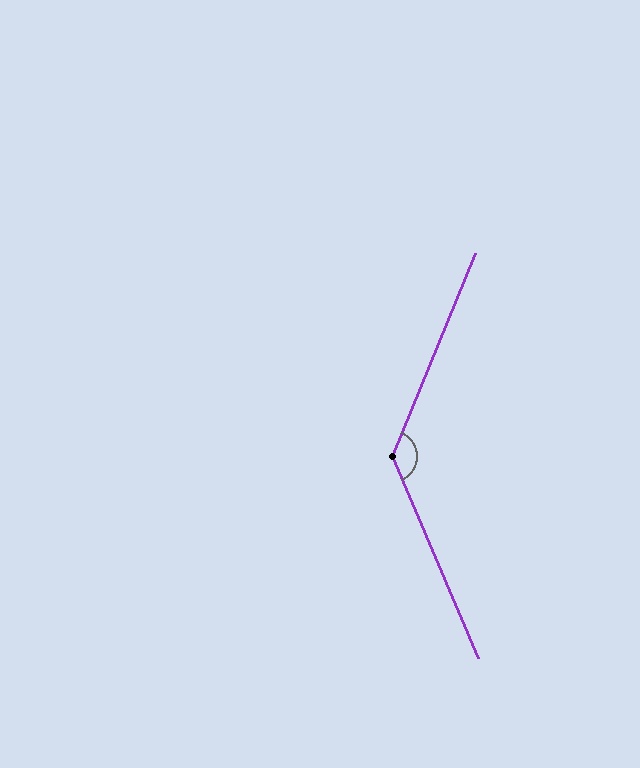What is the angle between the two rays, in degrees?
Approximately 135 degrees.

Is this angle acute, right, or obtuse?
It is obtuse.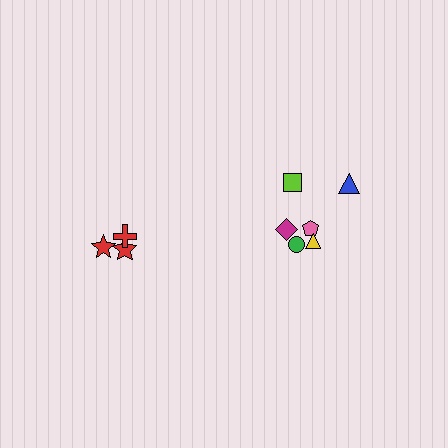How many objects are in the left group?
There are 3 objects.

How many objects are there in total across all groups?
There are 9 objects.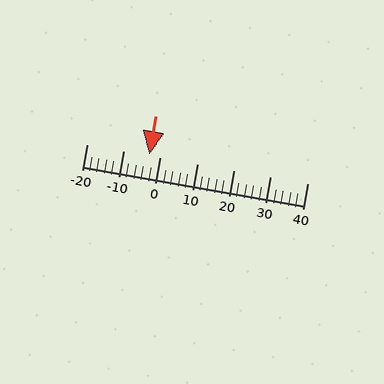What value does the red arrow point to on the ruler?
The red arrow points to approximately -3.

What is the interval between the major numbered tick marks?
The major tick marks are spaced 10 units apart.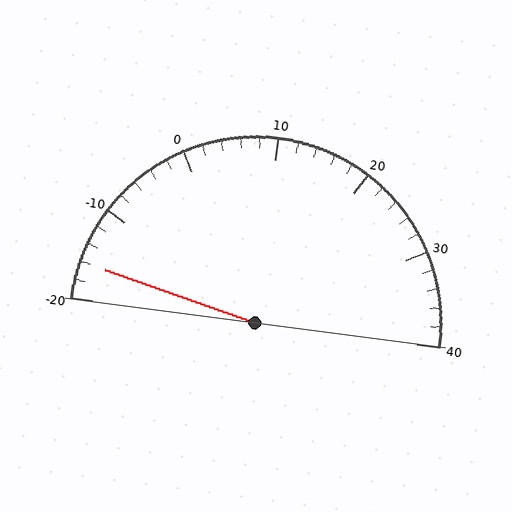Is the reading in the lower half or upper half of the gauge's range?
The reading is in the lower half of the range (-20 to 40).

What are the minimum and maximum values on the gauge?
The gauge ranges from -20 to 40.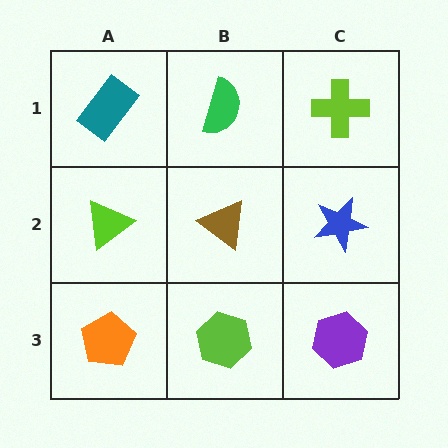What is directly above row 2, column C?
A lime cross.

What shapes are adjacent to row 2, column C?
A lime cross (row 1, column C), a purple hexagon (row 3, column C), a brown triangle (row 2, column B).